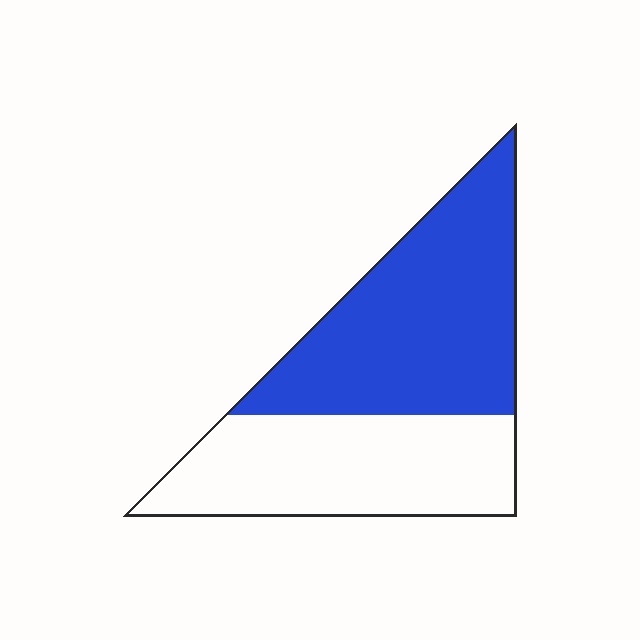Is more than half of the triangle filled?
Yes.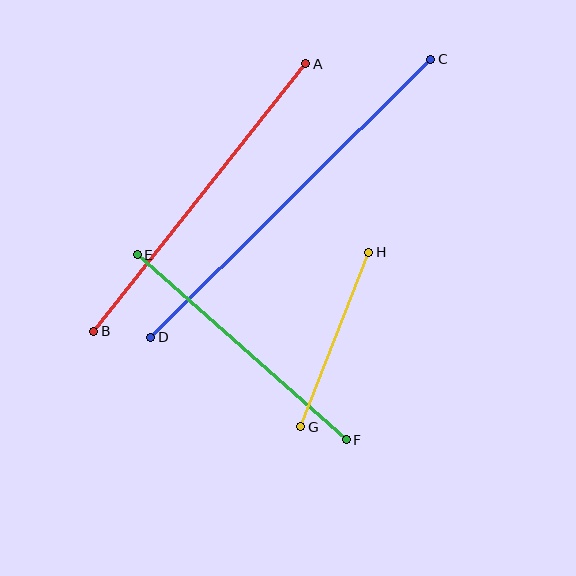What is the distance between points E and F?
The distance is approximately 279 pixels.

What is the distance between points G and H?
The distance is approximately 187 pixels.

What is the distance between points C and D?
The distance is approximately 394 pixels.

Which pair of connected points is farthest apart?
Points C and D are farthest apart.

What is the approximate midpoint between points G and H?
The midpoint is at approximately (335, 340) pixels.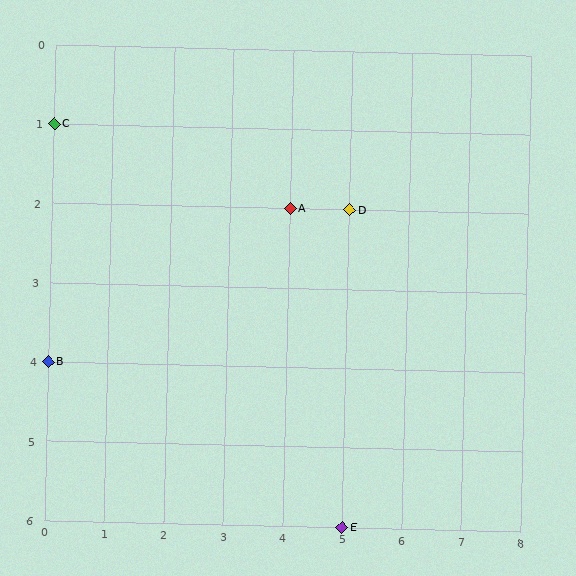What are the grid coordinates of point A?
Point A is at grid coordinates (4, 2).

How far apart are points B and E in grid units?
Points B and E are 5 columns and 2 rows apart (about 5.4 grid units diagonally).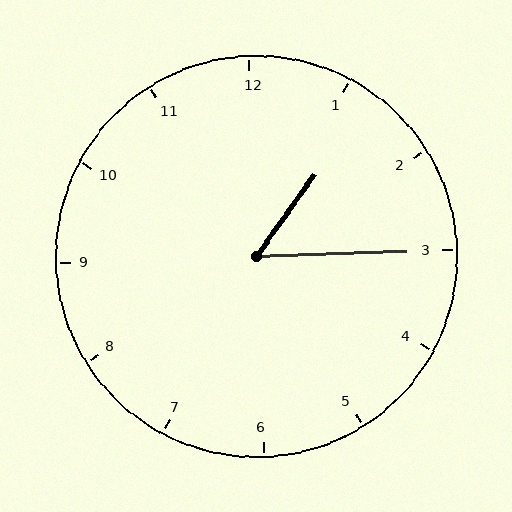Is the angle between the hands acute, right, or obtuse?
It is acute.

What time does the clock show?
1:15.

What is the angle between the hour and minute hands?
Approximately 52 degrees.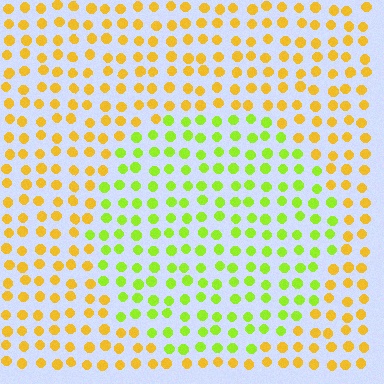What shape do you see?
I see a circle.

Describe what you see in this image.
The image is filled with small yellow elements in a uniform arrangement. A circle-shaped region is visible where the elements are tinted to a slightly different hue, forming a subtle color boundary.